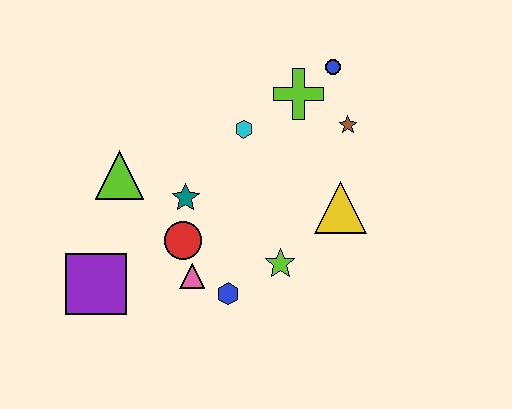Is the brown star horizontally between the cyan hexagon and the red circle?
No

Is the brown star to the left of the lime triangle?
No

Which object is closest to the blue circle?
The lime cross is closest to the blue circle.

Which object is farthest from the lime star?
The blue circle is farthest from the lime star.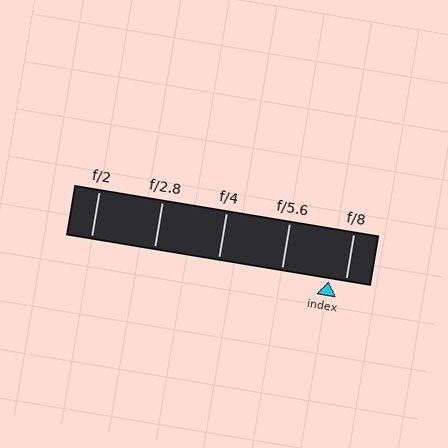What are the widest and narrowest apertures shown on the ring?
The widest aperture shown is f/2 and the narrowest is f/8.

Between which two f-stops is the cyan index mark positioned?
The index mark is between f/5.6 and f/8.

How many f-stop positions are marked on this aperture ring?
There are 5 f-stop positions marked.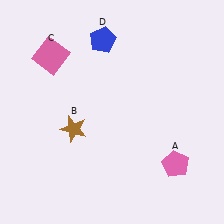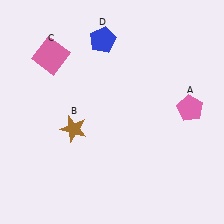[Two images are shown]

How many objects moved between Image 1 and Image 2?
1 object moved between the two images.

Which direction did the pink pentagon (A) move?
The pink pentagon (A) moved up.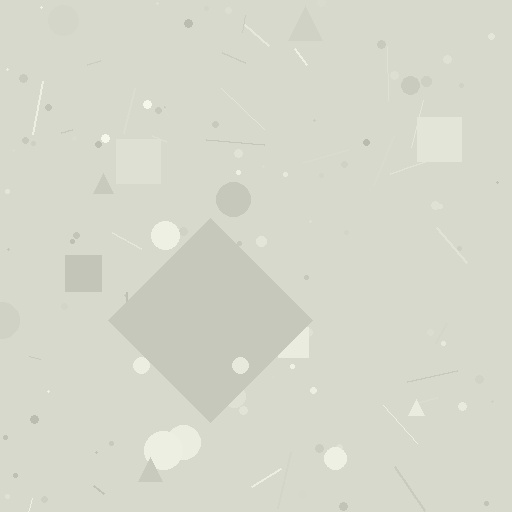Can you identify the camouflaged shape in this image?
The camouflaged shape is a diamond.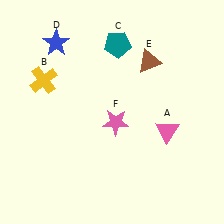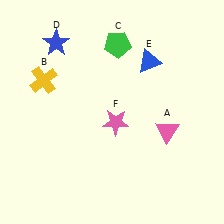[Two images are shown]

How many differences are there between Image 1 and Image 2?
There are 2 differences between the two images.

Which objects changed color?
C changed from teal to green. E changed from brown to blue.